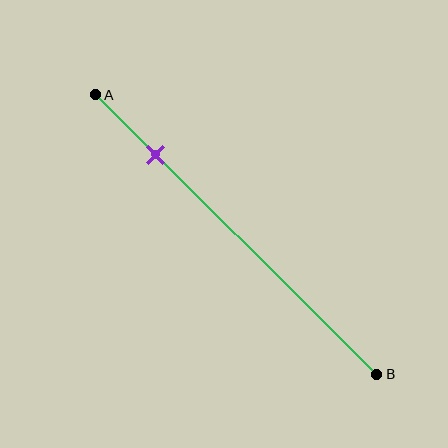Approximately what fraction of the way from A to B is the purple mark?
The purple mark is approximately 20% of the way from A to B.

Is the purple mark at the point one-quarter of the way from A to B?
No, the mark is at about 20% from A, not at the 25% one-quarter point.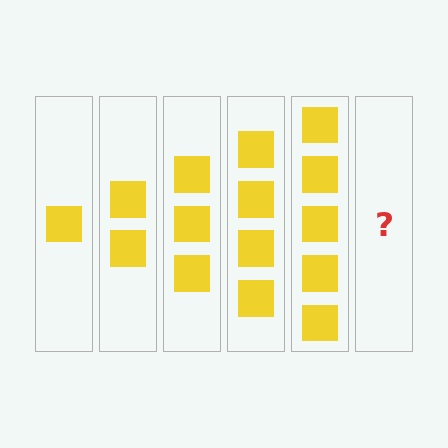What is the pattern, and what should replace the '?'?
The pattern is that each step adds one more square. The '?' should be 6 squares.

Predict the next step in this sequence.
The next step is 6 squares.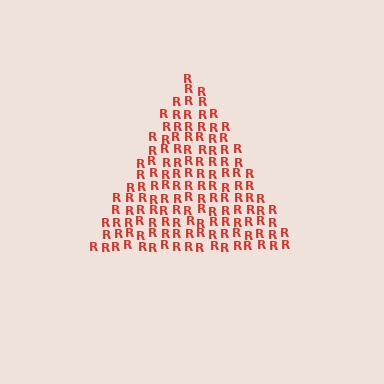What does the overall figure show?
The overall figure shows a triangle.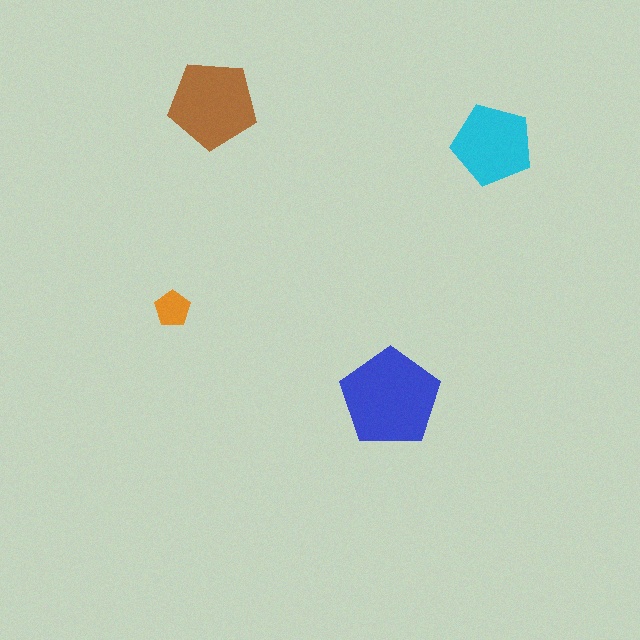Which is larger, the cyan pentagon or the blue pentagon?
The blue one.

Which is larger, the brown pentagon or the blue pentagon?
The blue one.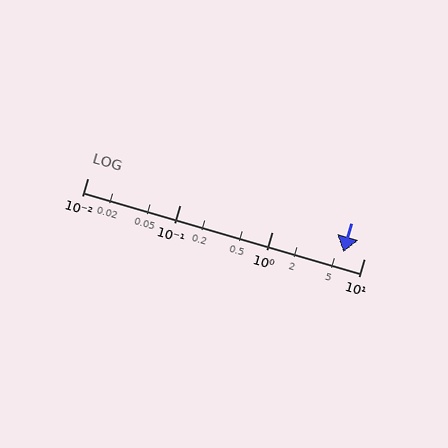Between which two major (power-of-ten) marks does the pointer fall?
The pointer is between 1 and 10.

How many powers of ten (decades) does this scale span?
The scale spans 3 decades, from 0.01 to 10.